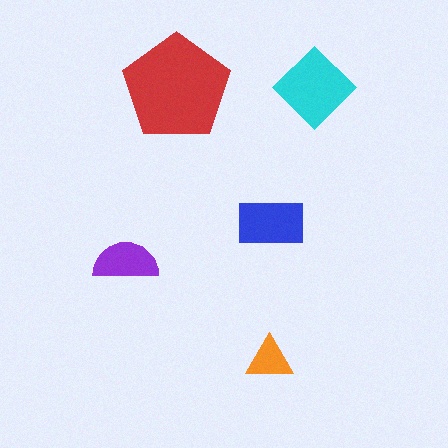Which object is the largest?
The red pentagon.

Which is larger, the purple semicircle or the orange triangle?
The purple semicircle.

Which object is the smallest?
The orange triangle.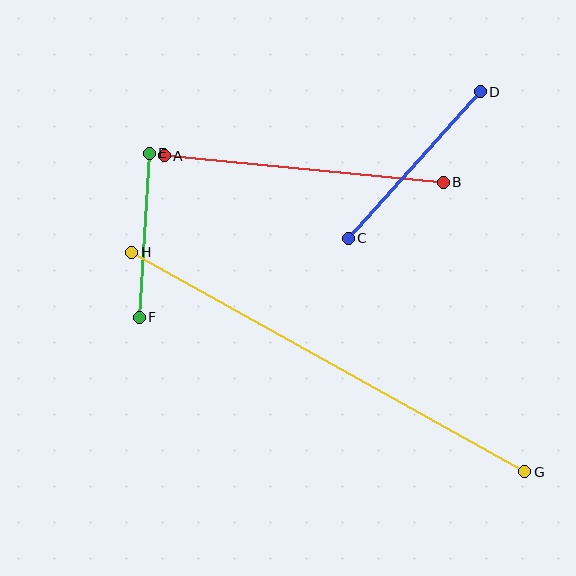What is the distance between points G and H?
The distance is approximately 450 pixels.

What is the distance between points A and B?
The distance is approximately 280 pixels.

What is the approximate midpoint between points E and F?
The midpoint is at approximately (144, 235) pixels.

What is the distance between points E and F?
The distance is approximately 164 pixels.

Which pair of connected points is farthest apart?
Points G and H are farthest apart.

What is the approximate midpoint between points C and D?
The midpoint is at approximately (414, 165) pixels.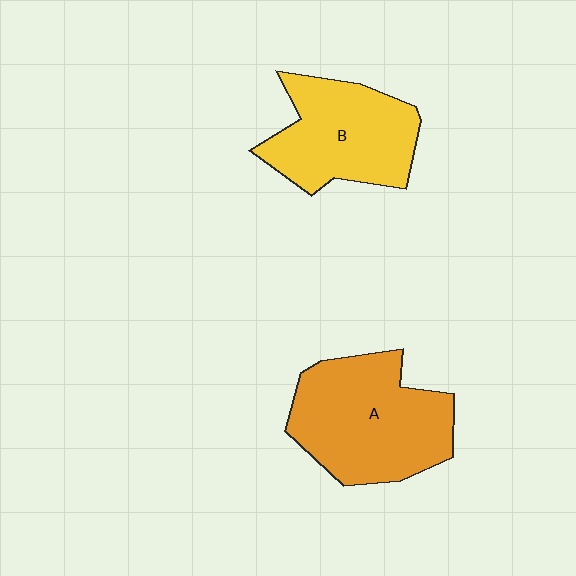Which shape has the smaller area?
Shape B (yellow).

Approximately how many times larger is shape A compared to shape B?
Approximately 1.2 times.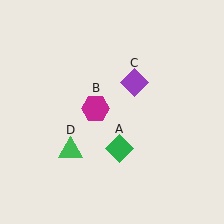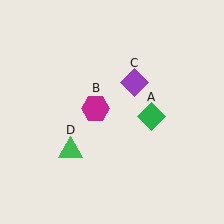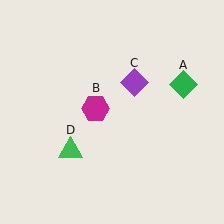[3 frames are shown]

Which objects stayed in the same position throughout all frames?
Magenta hexagon (object B) and purple diamond (object C) and green triangle (object D) remained stationary.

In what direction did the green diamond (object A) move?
The green diamond (object A) moved up and to the right.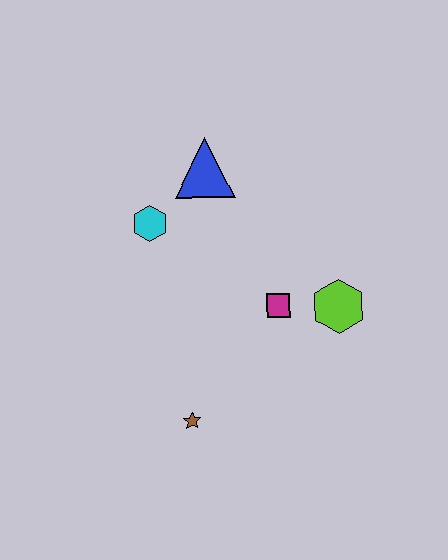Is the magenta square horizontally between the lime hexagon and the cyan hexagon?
Yes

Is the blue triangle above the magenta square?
Yes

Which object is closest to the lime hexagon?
The magenta square is closest to the lime hexagon.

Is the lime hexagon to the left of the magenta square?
No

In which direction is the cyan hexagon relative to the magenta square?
The cyan hexagon is to the left of the magenta square.